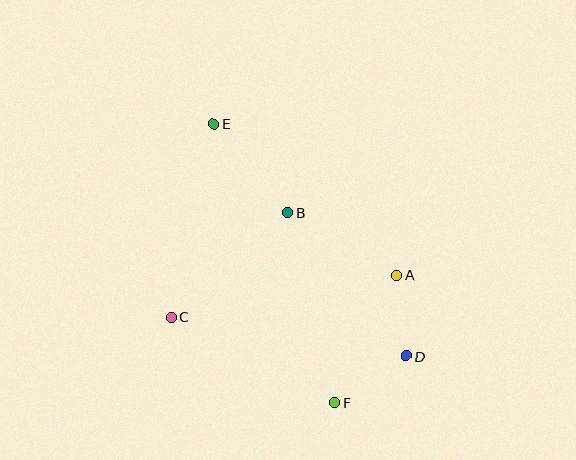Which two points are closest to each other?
Points A and D are closest to each other.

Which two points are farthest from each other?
Points E and F are farthest from each other.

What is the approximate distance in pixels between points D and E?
The distance between D and E is approximately 302 pixels.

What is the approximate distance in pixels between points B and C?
The distance between B and C is approximately 156 pixels.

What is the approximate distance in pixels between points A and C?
The distance between A and C is approximately 229 pixels.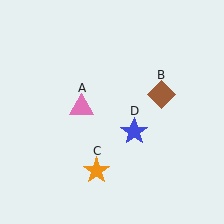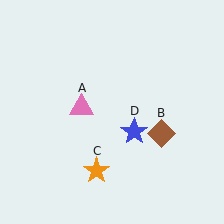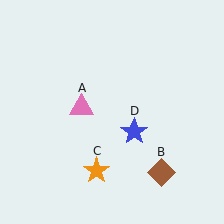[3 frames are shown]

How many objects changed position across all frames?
1 object changed position: brown diamond (object B).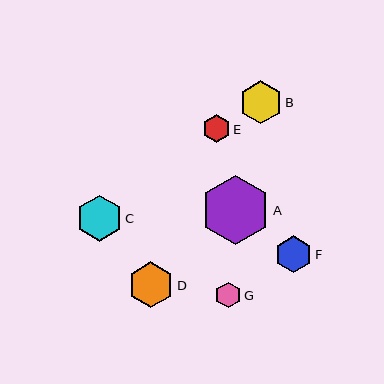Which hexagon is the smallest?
Hexagon G is the smallest with a size of approximately 26 pixels.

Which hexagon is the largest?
Hexagon A is the largest with a size of approximately 68 pixels.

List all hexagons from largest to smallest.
From largest to smallest: A, C, D, B, F, E, G.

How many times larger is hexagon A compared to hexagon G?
Hexagon A is approximately 2.7 times the size of hexagon G.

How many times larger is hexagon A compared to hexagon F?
Hexagon A is approximately 1.9 times the size of hexagon F.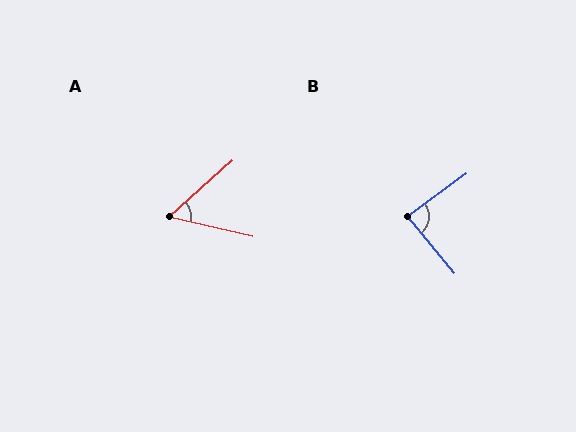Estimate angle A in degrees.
Approximately 55 degrees.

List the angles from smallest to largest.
A (55°), B (87°).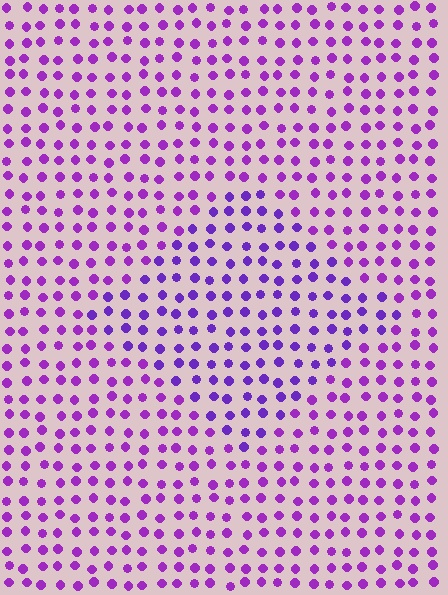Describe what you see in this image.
The image is filled with small purple elements in a uniform arrangement. A diamond-shaped region is visible where the elements are tinted to a slightly different hue, forming a subtle color boundary.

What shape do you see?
I see a diamond.